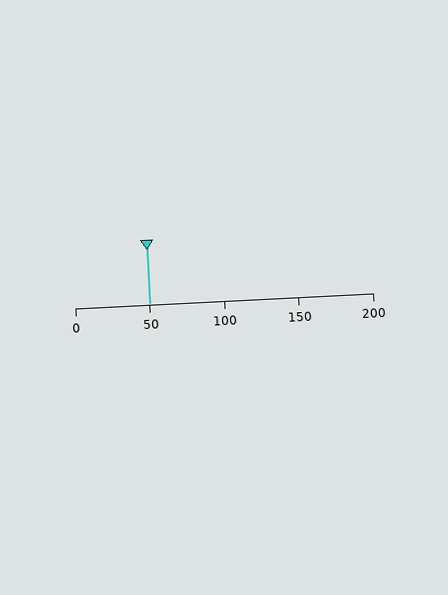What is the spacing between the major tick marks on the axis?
The major ticks are spaced 50 apart.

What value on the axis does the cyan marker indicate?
The marker indicates approximately 50.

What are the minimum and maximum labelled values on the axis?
The axis runs from 0 to 200.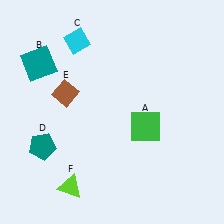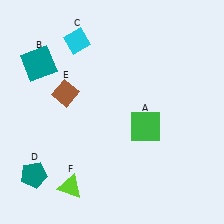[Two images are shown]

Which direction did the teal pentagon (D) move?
The teal pentagon (D) moved down.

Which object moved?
The teal pentagon (D) moved down.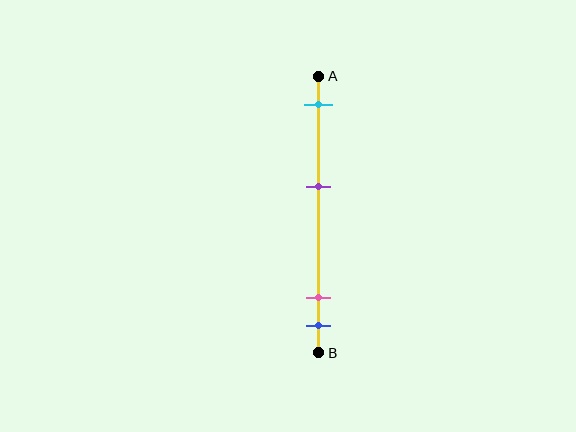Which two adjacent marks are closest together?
The pink and blue marks are the closest adjacent pair.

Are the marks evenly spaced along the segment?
No, the marks are not evenly spaced.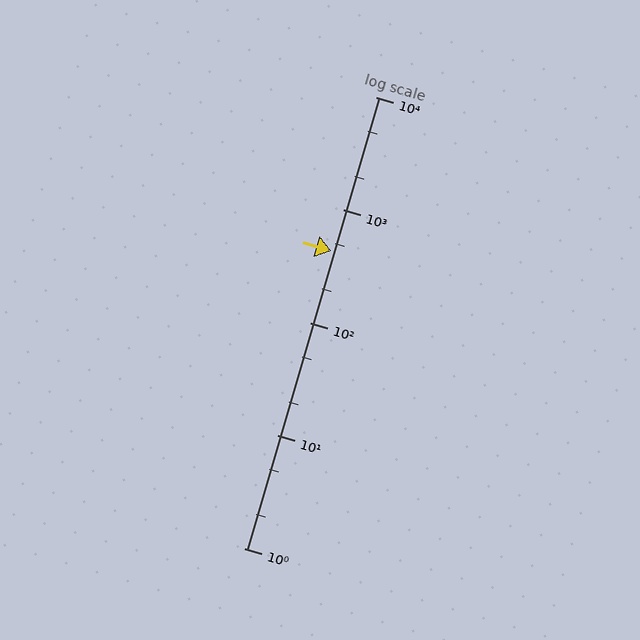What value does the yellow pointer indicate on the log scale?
The pointer indicates approximately 430.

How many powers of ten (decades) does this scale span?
The scale spans 4 decades, from 1 to 10000.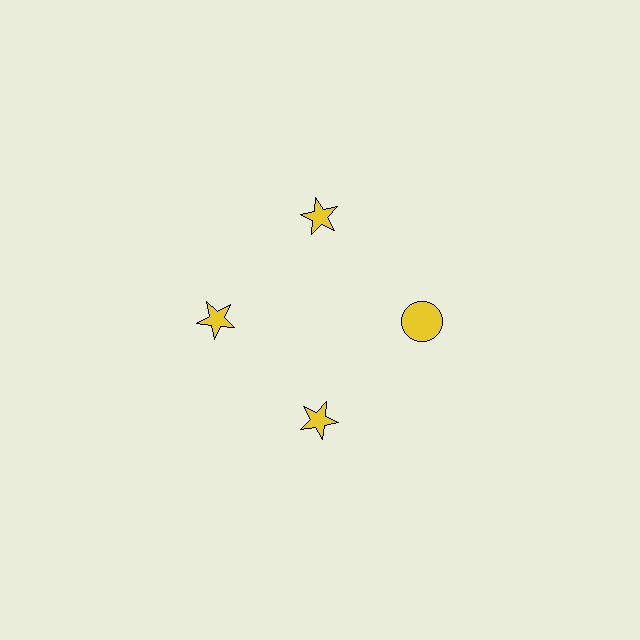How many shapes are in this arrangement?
There are 4 shapes arranged in a ring pattern.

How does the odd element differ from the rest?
It has a different shape: circle instead of star.